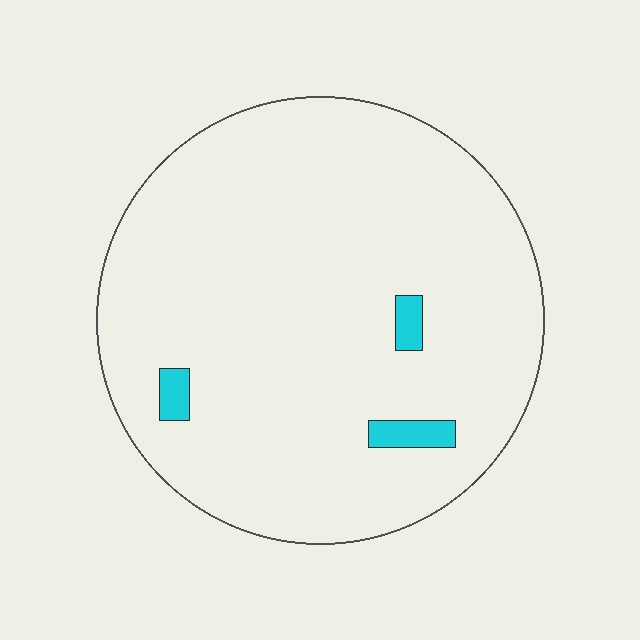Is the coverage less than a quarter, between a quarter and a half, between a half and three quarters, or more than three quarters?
Less than a quarter.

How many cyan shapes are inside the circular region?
3.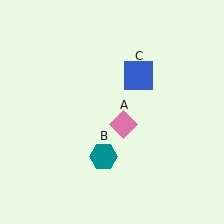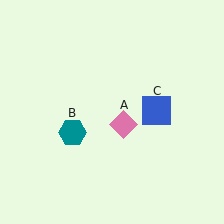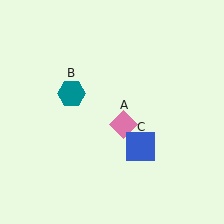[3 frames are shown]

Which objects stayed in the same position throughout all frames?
Pink diamond (object A) remained stationary.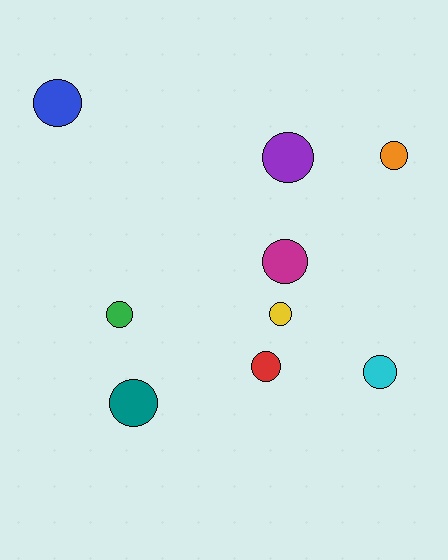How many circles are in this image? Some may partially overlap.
There are 9 circles.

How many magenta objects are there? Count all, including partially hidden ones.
There is 1 magenta object.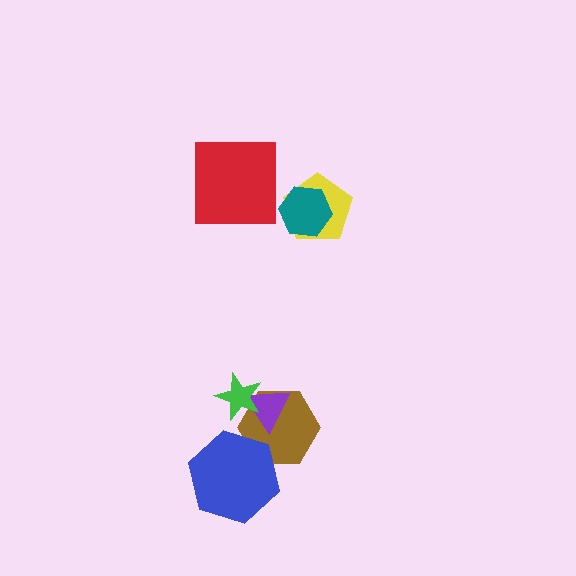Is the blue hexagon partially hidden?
No, no other shape covers it.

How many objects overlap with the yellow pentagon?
1 object overlaps with the yellow pentagon.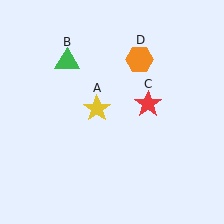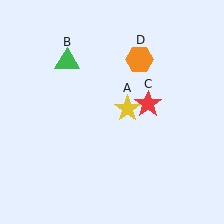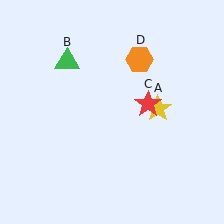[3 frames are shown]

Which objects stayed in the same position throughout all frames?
Green triangle (object B) and red star (object C) and orange hexagon (object D) remained stationary.